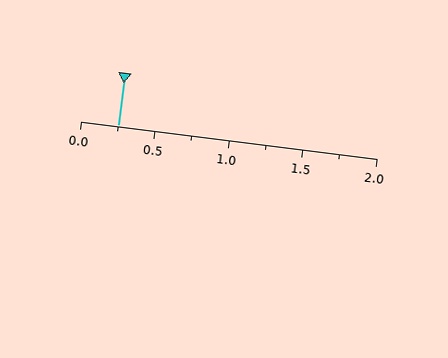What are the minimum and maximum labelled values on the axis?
The axis runs from 0.0 to 2.0.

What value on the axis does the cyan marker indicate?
The marker indicates approximately 0.25.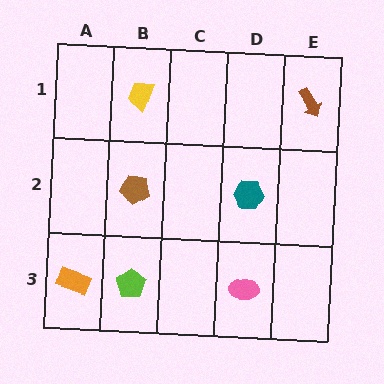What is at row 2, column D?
A teal hexagon.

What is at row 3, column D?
A pink ellipse.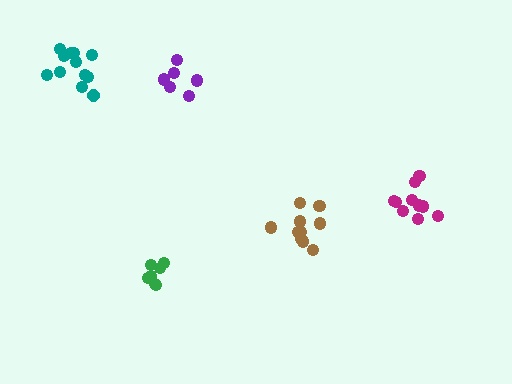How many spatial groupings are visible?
There are 5 spatial groupings.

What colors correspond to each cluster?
The clusters are colored: green, magenta, brown, teal, purple.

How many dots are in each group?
Group 1: 7 dots, Group 2: 10 dots, Group 3: 10 dots, Group 4: 12 dots, Group 5: 6 dots (45 total).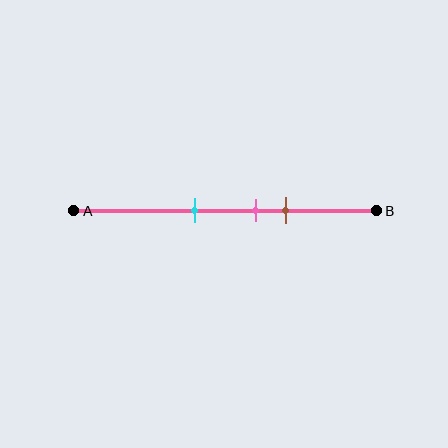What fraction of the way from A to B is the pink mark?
The pink mark is approximately 60% (0.6) of the way from A to B.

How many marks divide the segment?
There are 3 marks dividing the segment.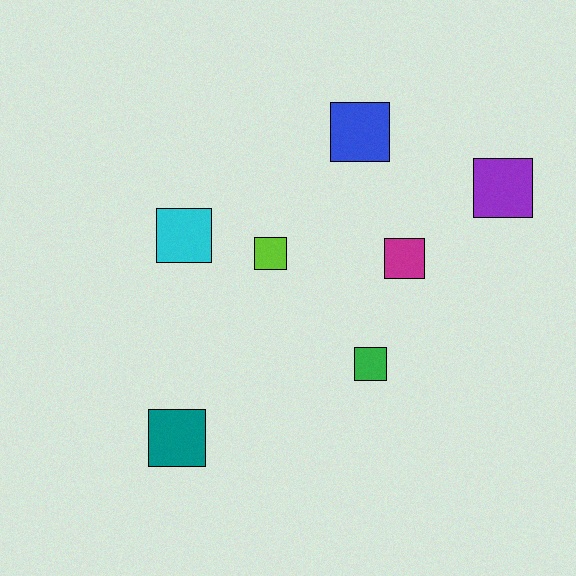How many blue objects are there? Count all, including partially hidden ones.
There is 1 blue object.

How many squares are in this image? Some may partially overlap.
There are 7 squares.